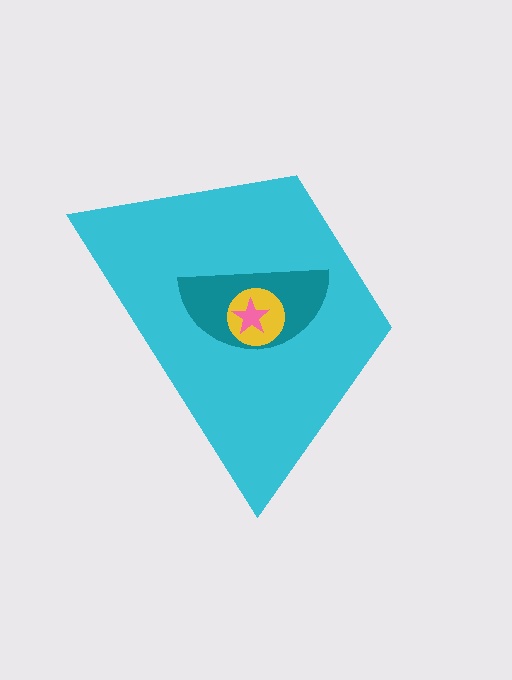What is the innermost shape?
The pink star.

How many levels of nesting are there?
4.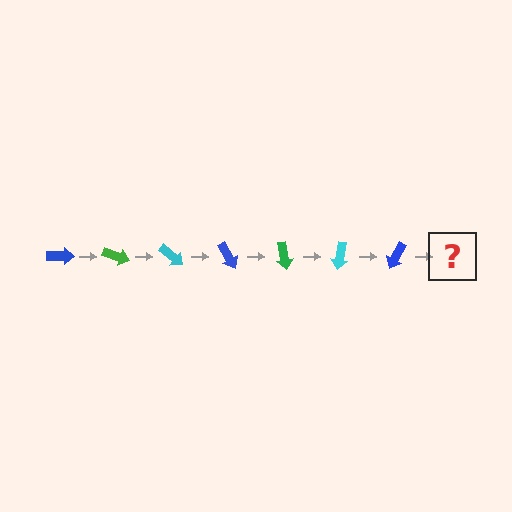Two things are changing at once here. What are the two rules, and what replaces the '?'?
The two rules are that it rotates 20 degrees each step and the color cycles through blue, green, and cyan. The '?' should be a green arrow, rotated 140 degrees from the start.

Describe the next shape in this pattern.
It should be a green arrow, rotated 140 degrees from the start.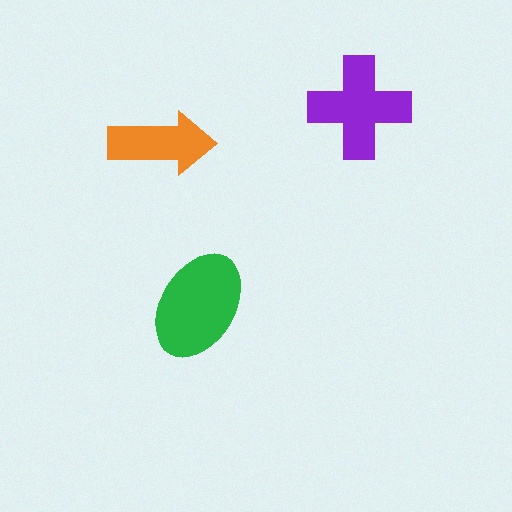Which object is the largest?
The green ellipse.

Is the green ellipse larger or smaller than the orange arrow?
Larger.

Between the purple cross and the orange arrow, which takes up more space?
The purple cross.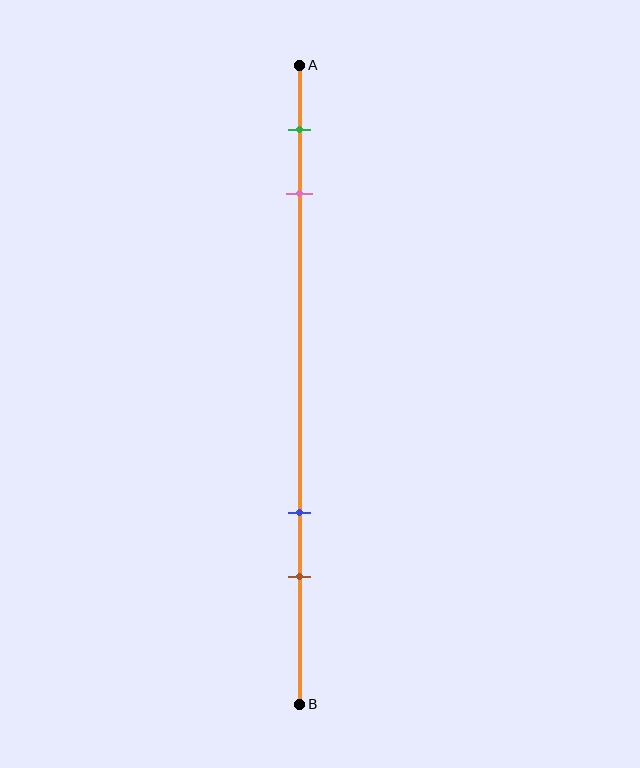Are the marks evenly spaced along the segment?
No, the marks are not evenly spaced.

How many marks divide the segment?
There are 4 marks dividing the segment.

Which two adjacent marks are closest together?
The green and pink marks are the closest adjacent pair.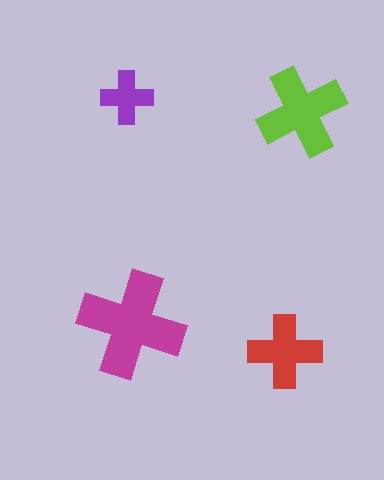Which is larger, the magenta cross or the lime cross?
The magenta one.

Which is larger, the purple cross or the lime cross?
The lime one.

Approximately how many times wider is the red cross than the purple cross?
About 1.5 times wider.